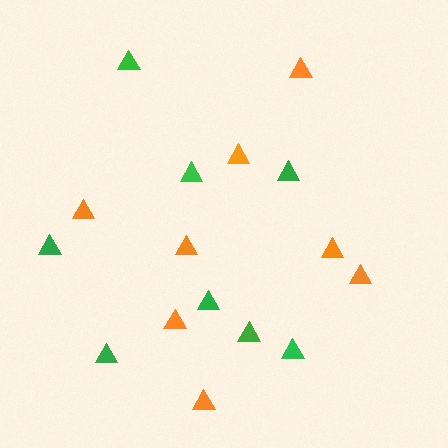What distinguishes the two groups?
There are 2 groups: one group of orange triangles (8) and one group of green triangles (8).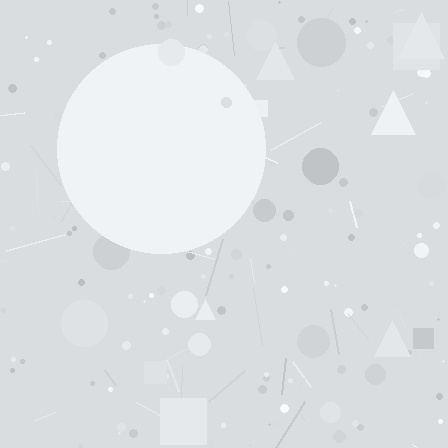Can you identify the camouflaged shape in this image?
The camouflaged shape is a circle.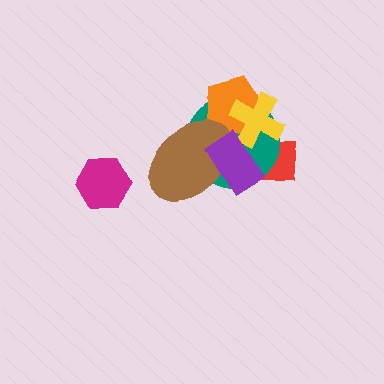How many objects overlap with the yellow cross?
4 objects overlap with the yellow cross.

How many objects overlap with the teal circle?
5 objects overlap with the teal circle.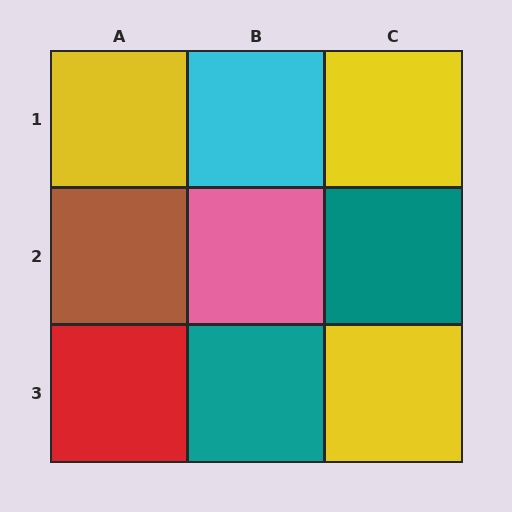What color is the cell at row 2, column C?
Teal.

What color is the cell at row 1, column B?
Cyan.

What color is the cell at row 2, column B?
Pink.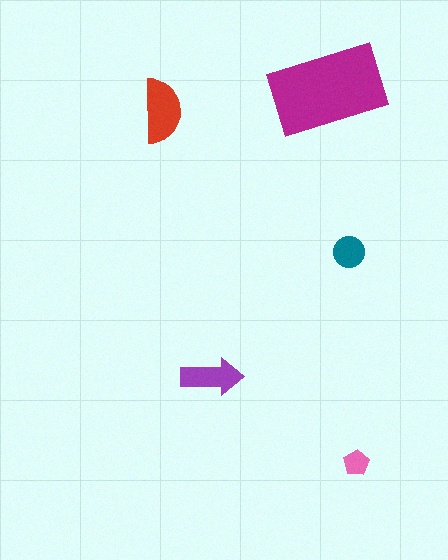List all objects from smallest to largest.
The pink pentagon, the teal circle, the purple arrow, the red semicircle, the magenta rectangle.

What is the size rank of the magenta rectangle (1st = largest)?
1st.